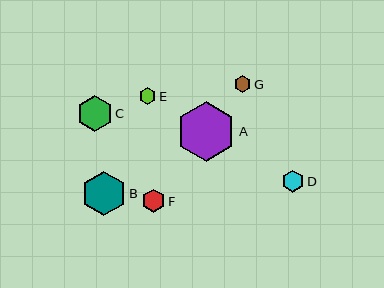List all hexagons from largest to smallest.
From largest to smallest: A, B, C, F, D, G, E.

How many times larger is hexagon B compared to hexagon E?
Hexagon B is approximately 2.7 times the size of hexagon E.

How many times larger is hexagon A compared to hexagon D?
Hexagon A is approximately 2.7 times the size of hexagon D.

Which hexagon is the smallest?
Hexagon E is the smallest with a size of approximately 17 pixels.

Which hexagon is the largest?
Hexagon A is the largest with a size of approximately 59 pixels.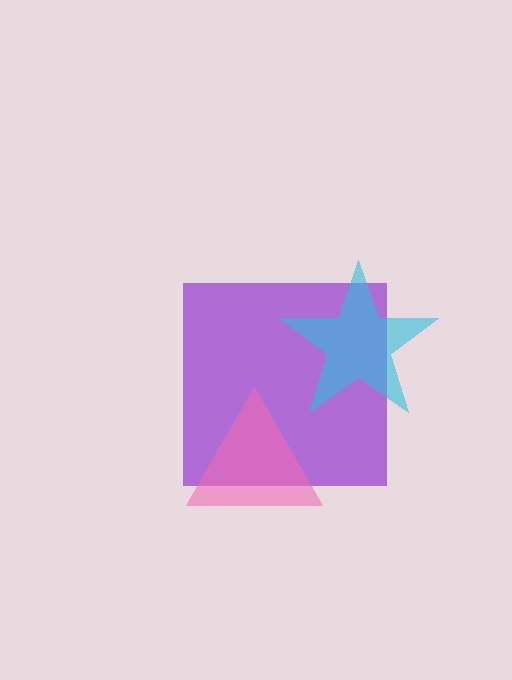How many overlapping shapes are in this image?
There are 3 overlapping shapes in the image.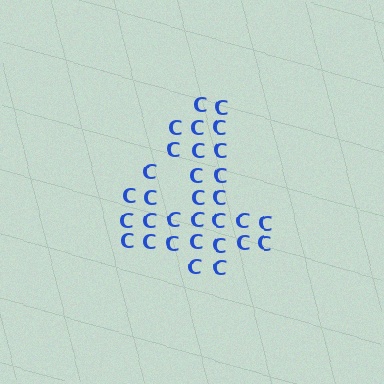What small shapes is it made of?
It is made of small letter C's.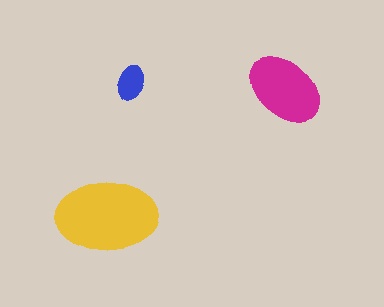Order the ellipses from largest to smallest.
the yellow one, the magenta one, the blue one.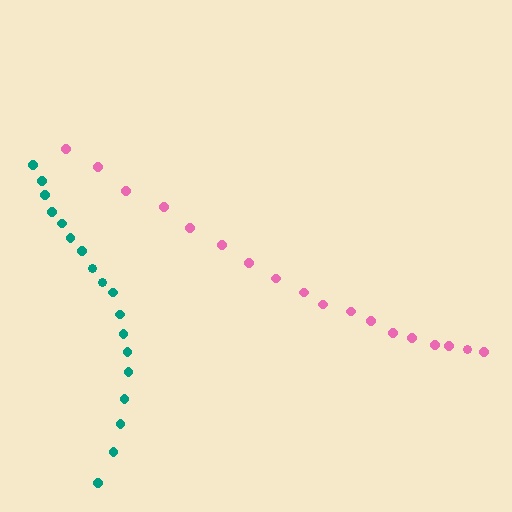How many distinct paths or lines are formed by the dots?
There are 2 distinct paths.